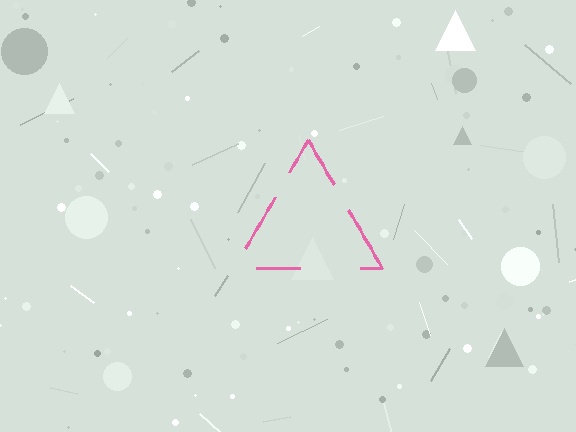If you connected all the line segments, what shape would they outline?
They would outline a triangle.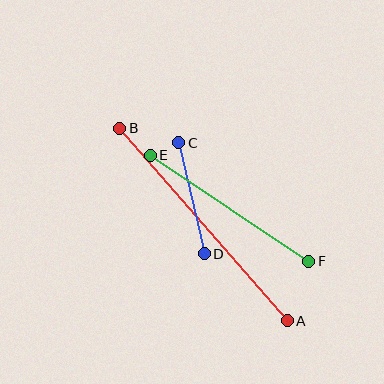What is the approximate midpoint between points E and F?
The midpoint is at approximately (230, 208) pixels.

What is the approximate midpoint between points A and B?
The midpoint is at approximately (204, 225) pixels.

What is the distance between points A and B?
The distance is approximately 255 pixels.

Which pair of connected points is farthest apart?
Points A and B are farthest apart.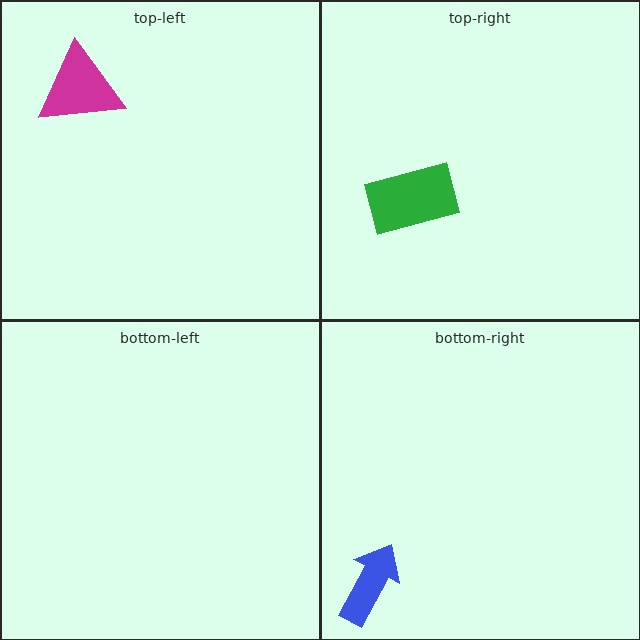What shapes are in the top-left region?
The magenta triangle.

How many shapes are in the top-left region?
1.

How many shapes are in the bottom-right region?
1.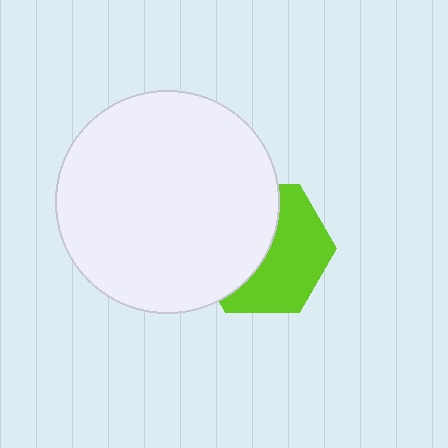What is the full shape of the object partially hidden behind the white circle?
The partially hidden object is a lime hexagon.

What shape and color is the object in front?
The object in front is a white circle.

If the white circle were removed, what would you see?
You would see the complete lime hexagon.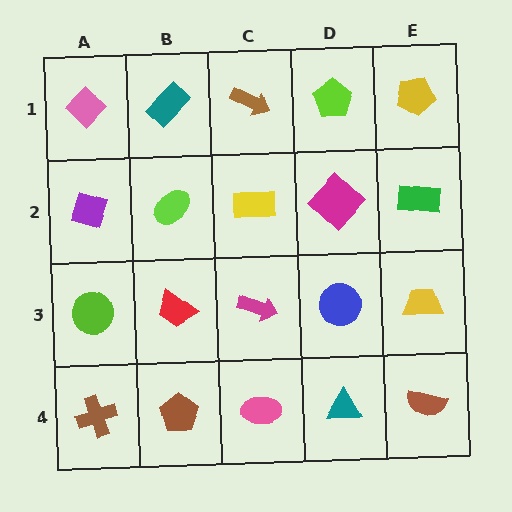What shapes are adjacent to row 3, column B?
A lime ellipse (row 2, column B), a brown pentagon (row 4, column B), a lime circle (row 3, column A), a magenta arrow (row 3, column C).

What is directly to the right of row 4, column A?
A brown pentagon.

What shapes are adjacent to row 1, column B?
A lime ellipse (row 2, column B), a pink diamond (row 1, column A), a brown arrow (row 1, column C).